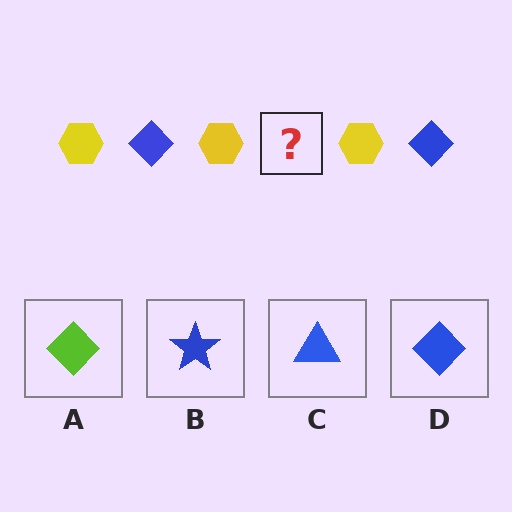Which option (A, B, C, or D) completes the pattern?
D.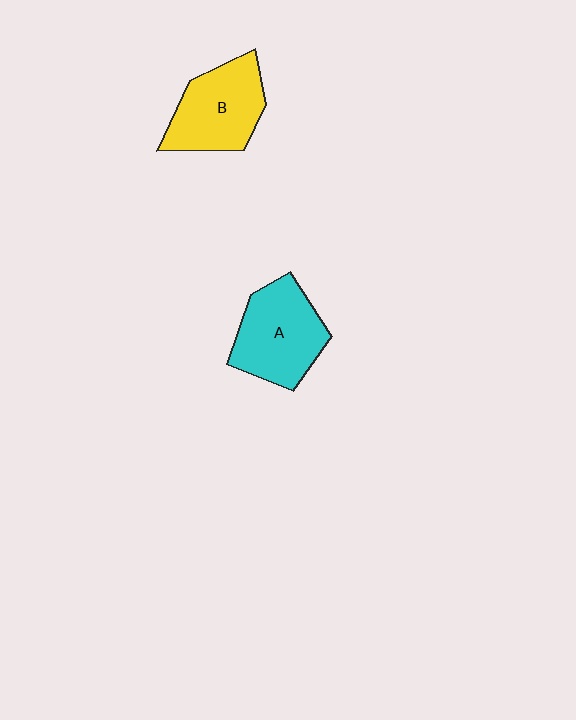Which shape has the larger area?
Shape A (cyan).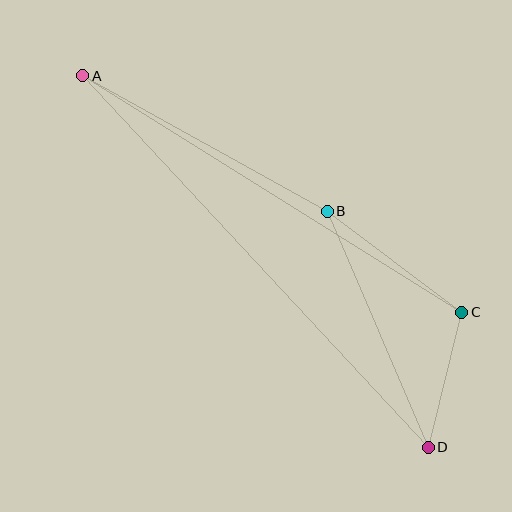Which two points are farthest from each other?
Points A and D are farthest from each other.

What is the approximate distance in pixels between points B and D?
The distance between B and D is approximately 257 pixels.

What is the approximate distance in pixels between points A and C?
The distance between A and C is approximately 447 pixels.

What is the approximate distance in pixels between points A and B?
The distance between A and B is approximately 280 pixels.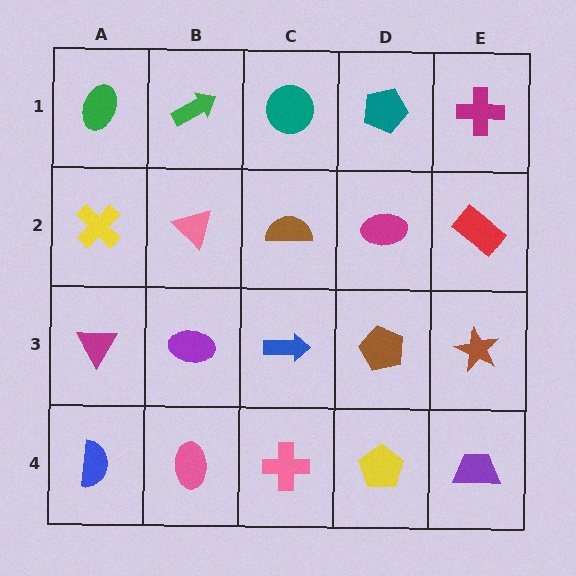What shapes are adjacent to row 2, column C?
A teal circle (row 1, column C), a blue arrow (row 3, column C), a pink triangle (row 2, column B), a magenta ellipse (row 2, column D).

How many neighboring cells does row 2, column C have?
4.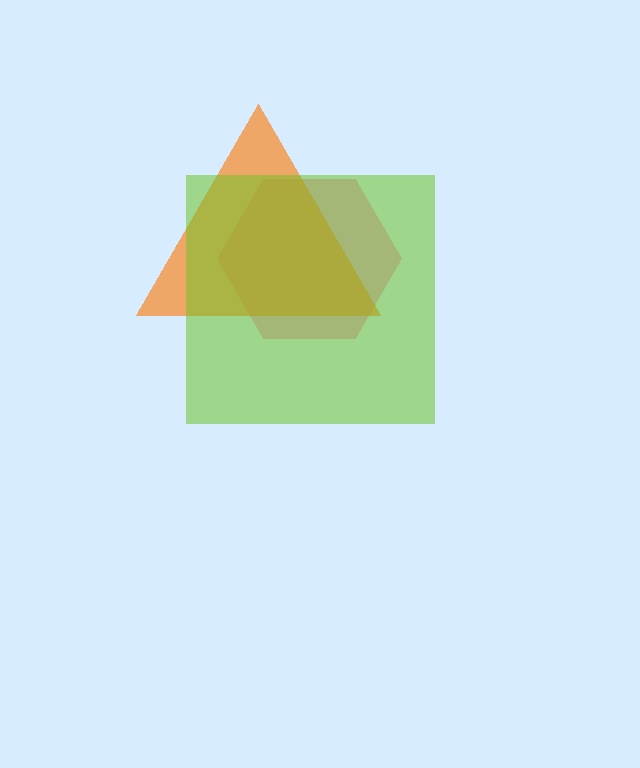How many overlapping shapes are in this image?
There are 3 overlapping shapes in the image.